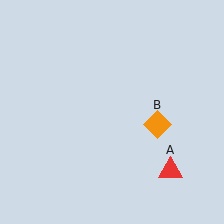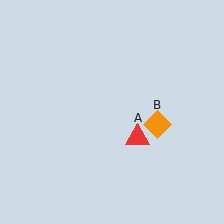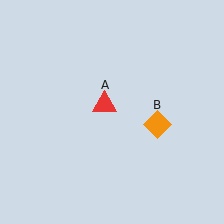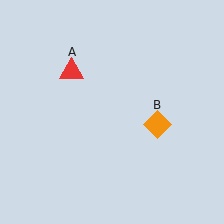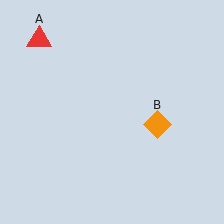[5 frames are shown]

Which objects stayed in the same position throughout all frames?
Orange diamond (object B) remained stationary.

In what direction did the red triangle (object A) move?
The red triangle (object A) moved up and to the left.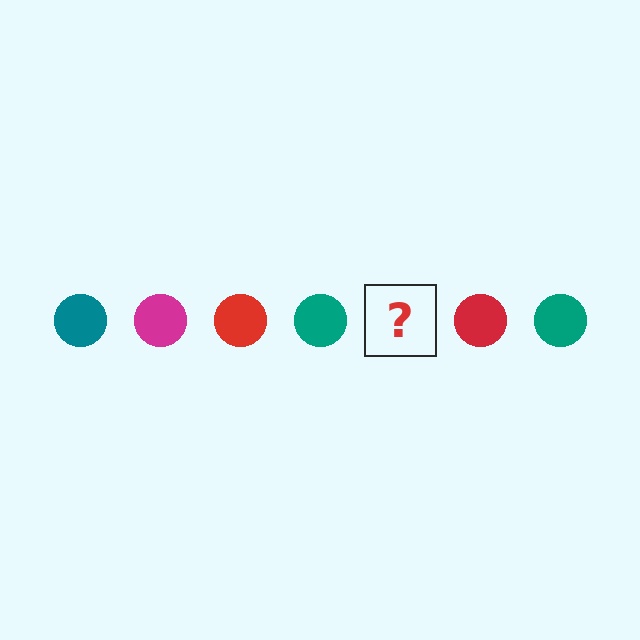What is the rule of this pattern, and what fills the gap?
The rule is that the pattern cycles through teal, magenta, red circles. The gap should be filled with a magenta circle.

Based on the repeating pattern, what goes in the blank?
The blank should be a magenta circle.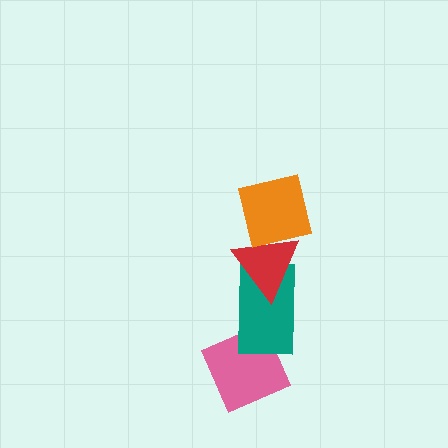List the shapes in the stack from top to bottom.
From top to bottom: the orange square, the red triangle, the teal rectangle, the pink diamond.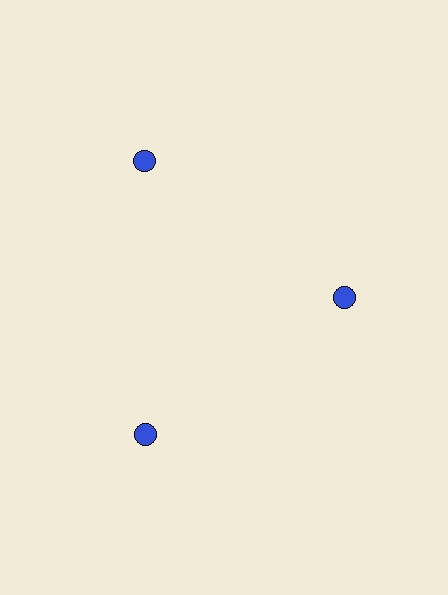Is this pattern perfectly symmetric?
No. The 3 blue circles are arranged in a ring, but one element near the 3 o'clock position is pulled inward toward the center, breaking the 3-fold rotational symmetry.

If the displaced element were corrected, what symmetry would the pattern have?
It would have 3-fold rotational symmetry — the pattern would map onto itself every 120 degrees.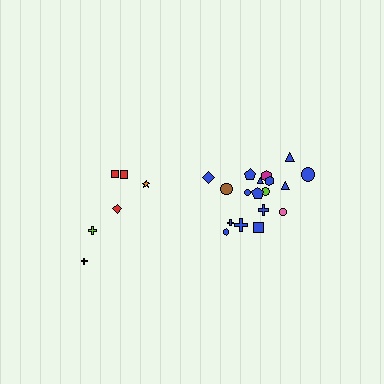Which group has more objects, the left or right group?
The right group.